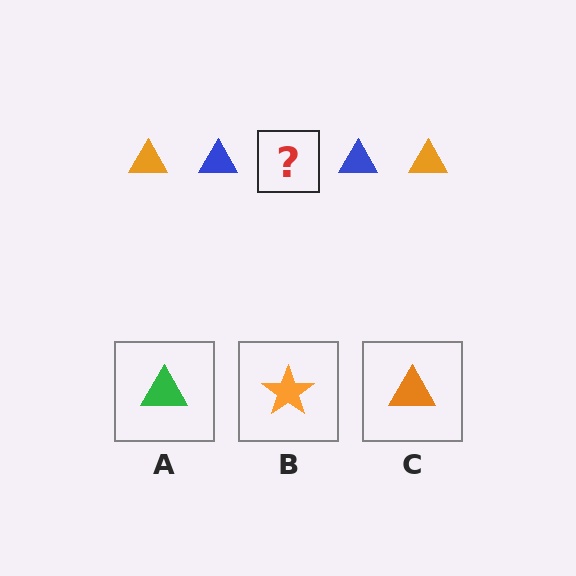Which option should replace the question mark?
Option C.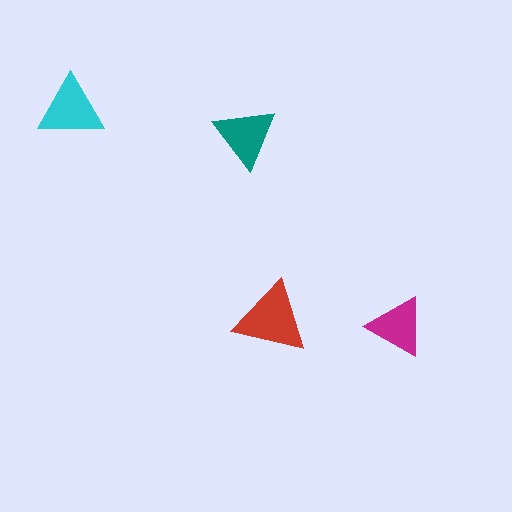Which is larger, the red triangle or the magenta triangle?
The red one.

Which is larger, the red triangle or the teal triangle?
The red one.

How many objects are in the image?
There are 4 objects in the image.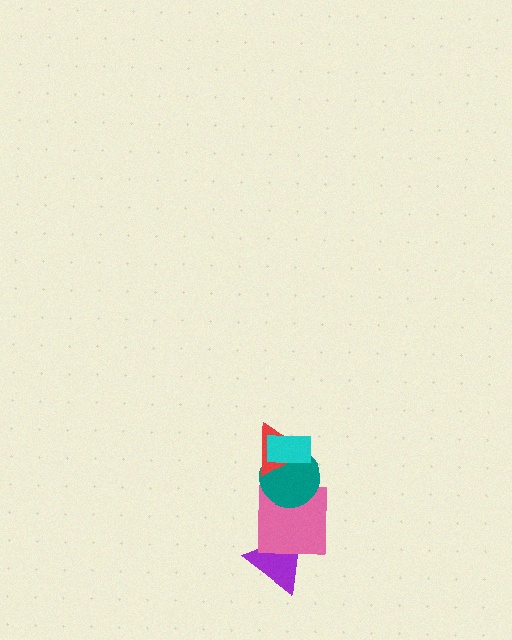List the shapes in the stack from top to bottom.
From top to bottom: the cyan rectangle, the red triangle, the teal circle, the pink square, the purple triangle.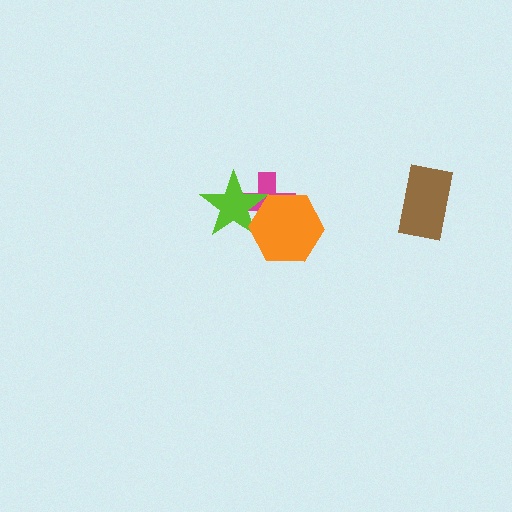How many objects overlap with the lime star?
2 objects overlap with the lime star.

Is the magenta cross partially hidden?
Yes, it is partially covered by another shape.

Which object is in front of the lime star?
The orange hexagon is in front of the lime star.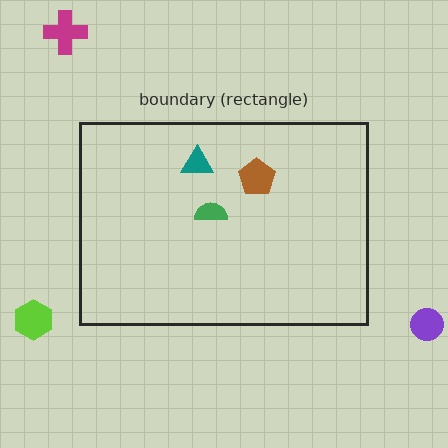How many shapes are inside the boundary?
3 inside, 3 outside.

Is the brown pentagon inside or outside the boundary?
Inside.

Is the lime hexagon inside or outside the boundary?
Outside.